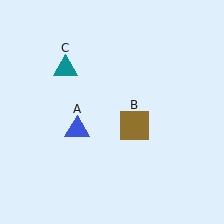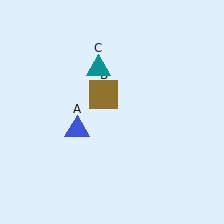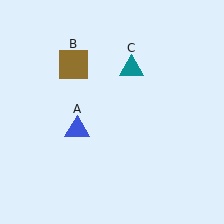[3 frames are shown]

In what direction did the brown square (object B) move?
The brown square (object B) moved up and to the left.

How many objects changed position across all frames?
2 objects changed position: brown square (object B), teal triangle (object C).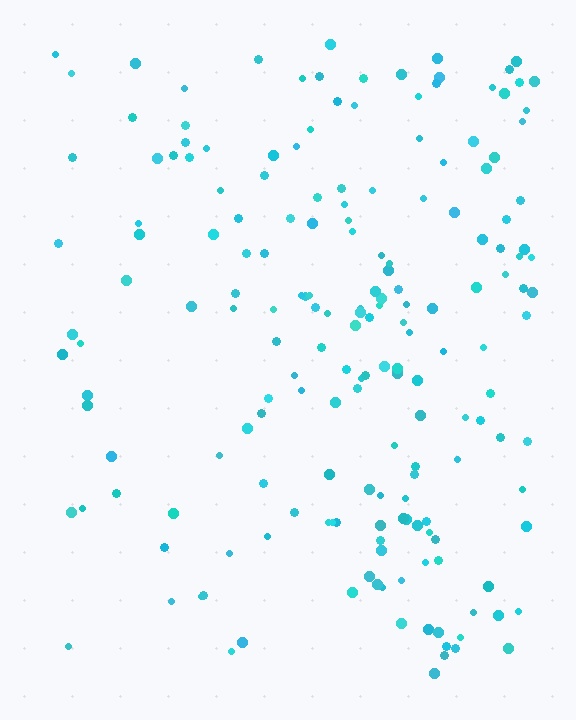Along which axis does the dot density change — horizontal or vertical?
Horizontal.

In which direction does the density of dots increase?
From left to right, with the right side densest.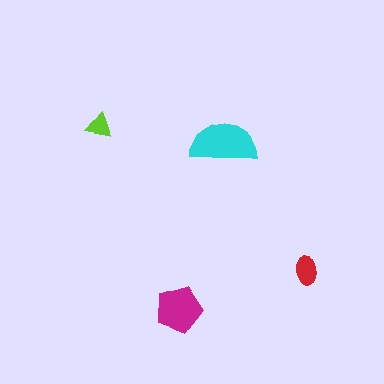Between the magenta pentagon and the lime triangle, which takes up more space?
The magenta pentagon.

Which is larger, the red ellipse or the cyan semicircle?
The cyan semicircle.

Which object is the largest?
The cyan semicircle.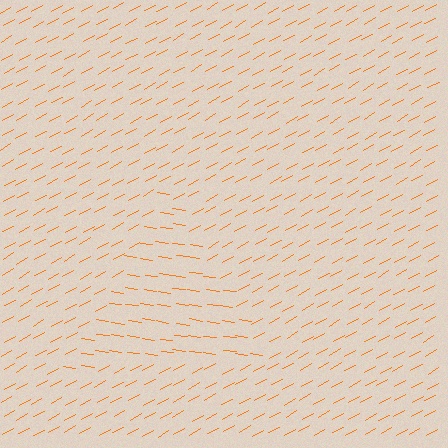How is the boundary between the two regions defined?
The boundary is defined purely by a change in line orientation (approximately 37 degrees difference). All lines are the same color and thickness.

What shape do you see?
I see a triangle.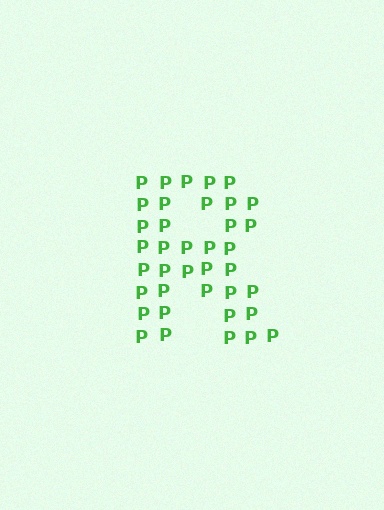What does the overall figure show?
The overall figure shows the letter R.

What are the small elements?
The small elements are letter P's.